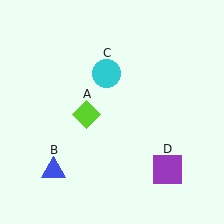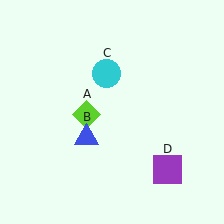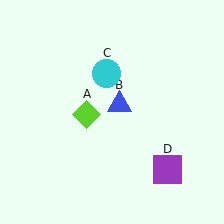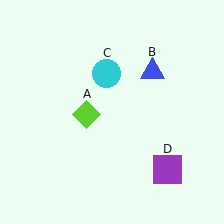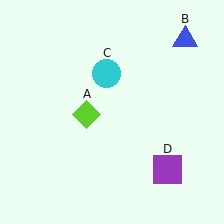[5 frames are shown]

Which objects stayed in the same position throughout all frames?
Lime diamond (object A) and cyan circle (object C) and purple square (object D) remained stationary.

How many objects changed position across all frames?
1 object changed position: blue triangle (object B).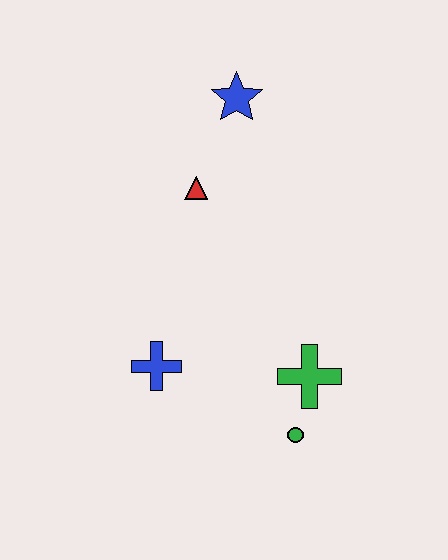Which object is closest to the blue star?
The red triangle is closest to the blue star.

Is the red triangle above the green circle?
Yes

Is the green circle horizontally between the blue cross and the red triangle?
No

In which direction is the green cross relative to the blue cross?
The green cross is to the right of the blue cross.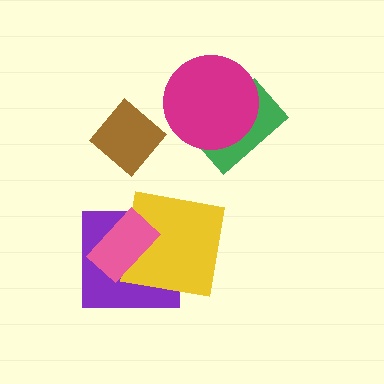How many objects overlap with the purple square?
2 objects overlap with the purple square.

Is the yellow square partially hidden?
Yes, it is partially covered by another shape.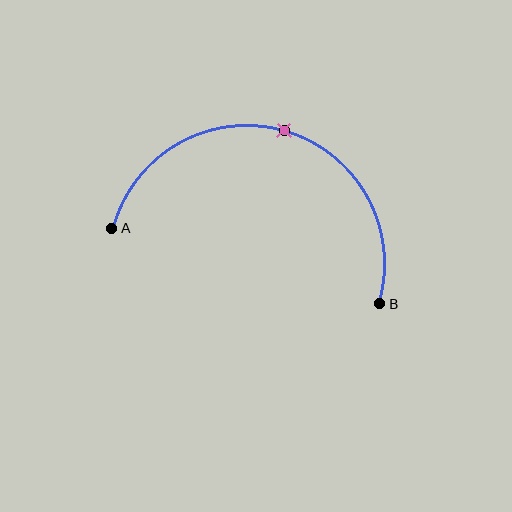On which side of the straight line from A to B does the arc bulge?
The arc bulges above the straight line connecting A and B.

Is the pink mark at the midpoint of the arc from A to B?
Yes. The pink mark lies on the arc at equal arc-length from both A and B — it is the arc midpoint.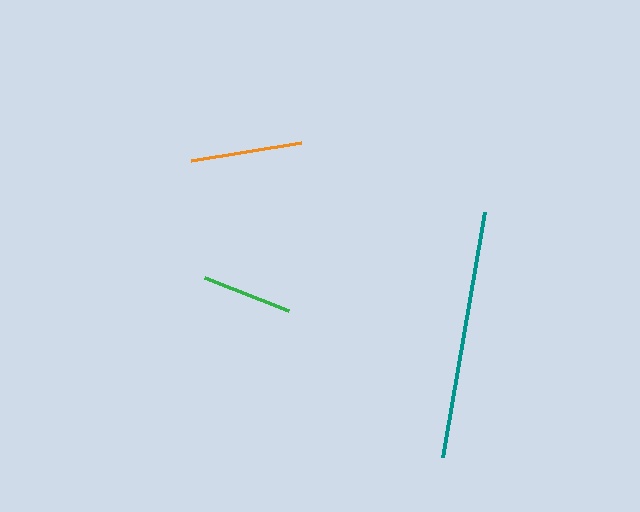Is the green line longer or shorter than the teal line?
The teal line is longer than the green line.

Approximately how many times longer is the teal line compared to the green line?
The teal line is approximately 2.8 times the length of the green line.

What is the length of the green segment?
The green segment is approximately 90 pixels long.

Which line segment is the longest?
The teal line is the longest at approximately 249 pixels.